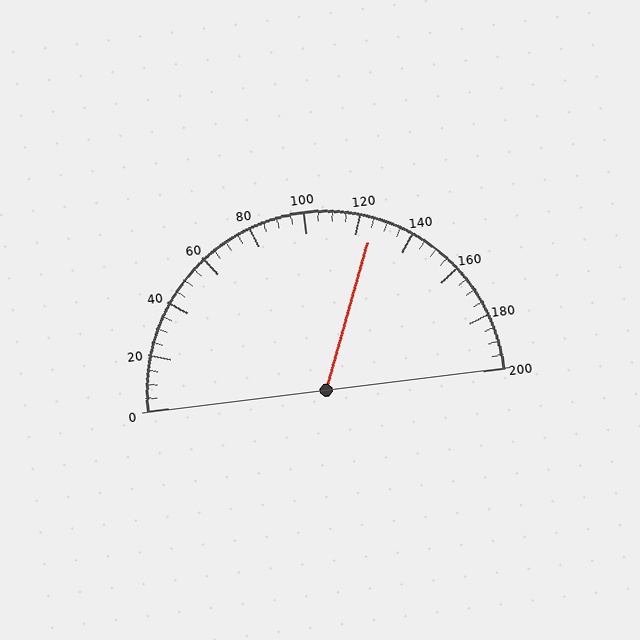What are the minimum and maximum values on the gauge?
The gauge ranges from 0 to 200.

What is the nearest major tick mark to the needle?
The nearest major tick mark is 120.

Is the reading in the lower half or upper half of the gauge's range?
The reading is in the upper half of the range (0 to 200).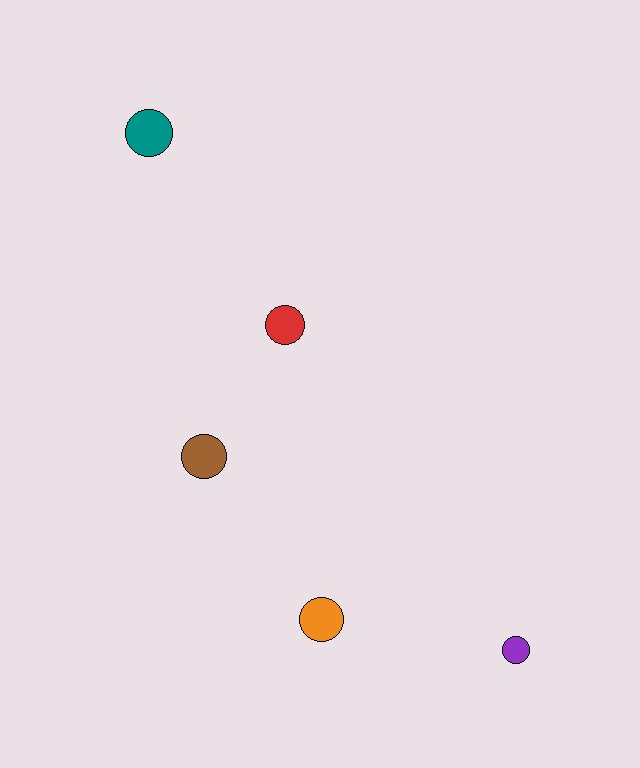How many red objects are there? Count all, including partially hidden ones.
There is 1 red object.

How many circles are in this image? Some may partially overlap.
There are 5 circles.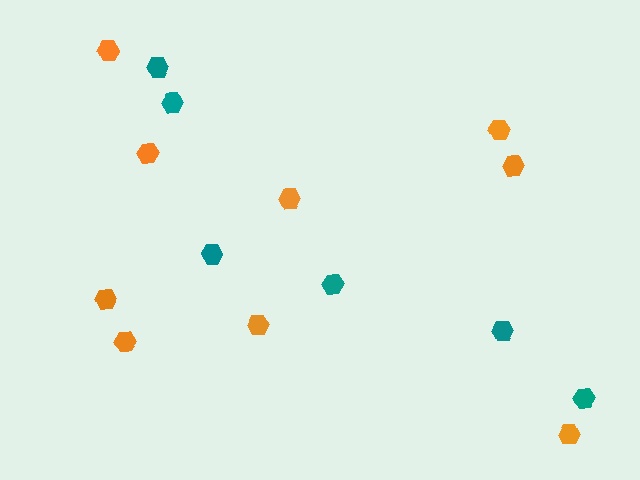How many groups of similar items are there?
There are 2 groups: one group of orange hexagons (9) and one group of teal hexagons (6).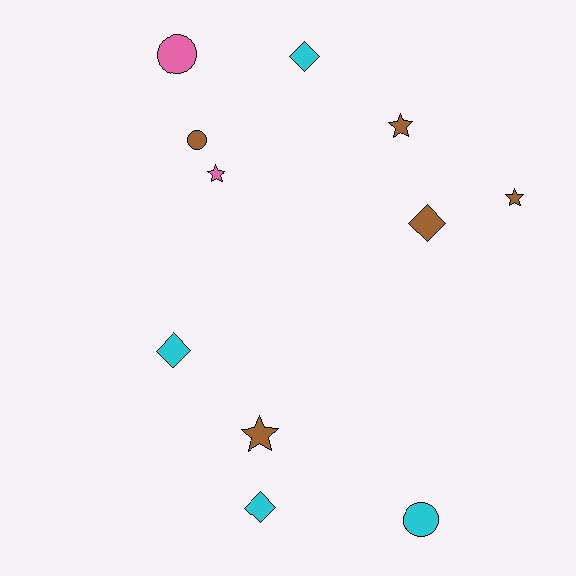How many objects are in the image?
There are 11 objects.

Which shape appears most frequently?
Star, with 4 objects.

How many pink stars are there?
There is 1 pink star.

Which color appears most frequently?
Brown, with 5 objects.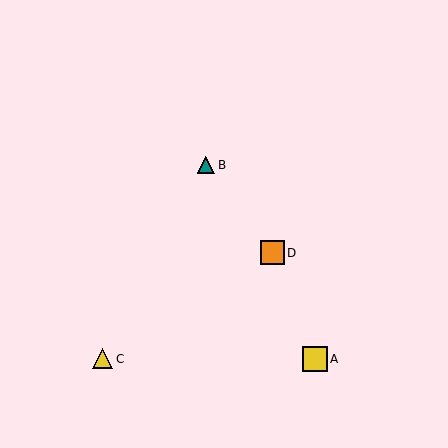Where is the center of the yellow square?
The center of the yellow square is at (315, 359).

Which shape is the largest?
The yellow square (labeled A) is the largest.